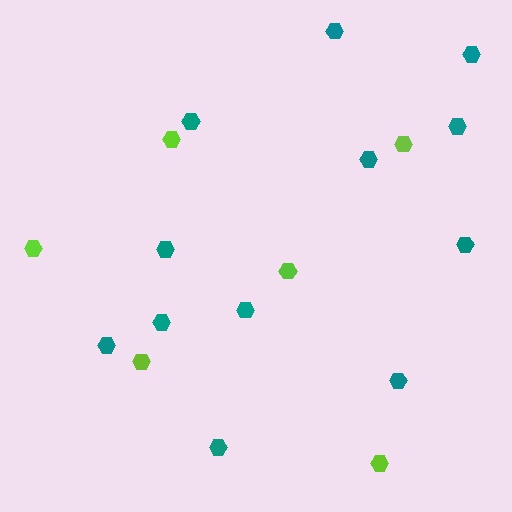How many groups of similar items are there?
There are 2 groups: one group of lime hexagons (6) and one group of teal hexagons (12).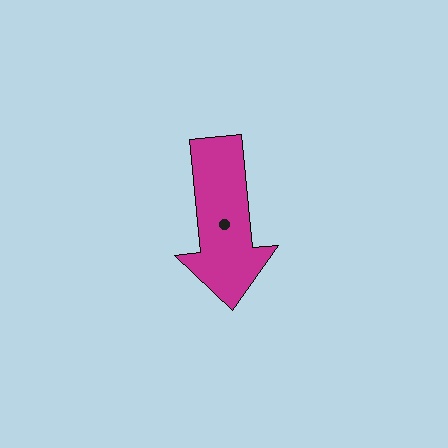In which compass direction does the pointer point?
South.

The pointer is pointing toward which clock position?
Roughly 6 o'clock.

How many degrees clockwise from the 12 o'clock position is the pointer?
Approximately 175 degrees.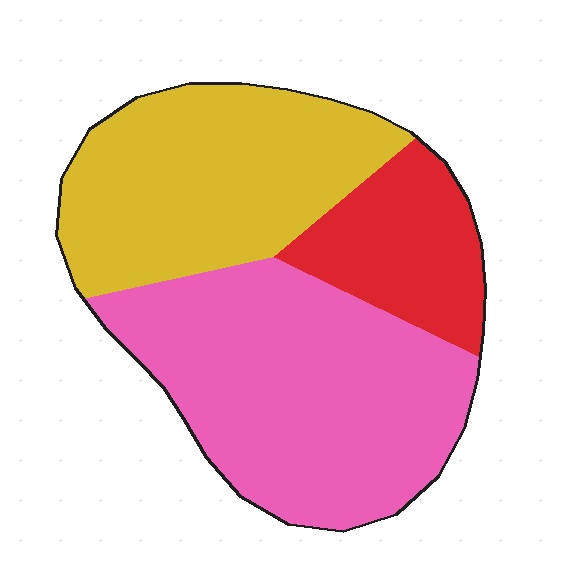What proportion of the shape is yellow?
Yellow takes up about three eighths (3/8) of the shape.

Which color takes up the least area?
Red, at roughly 15%.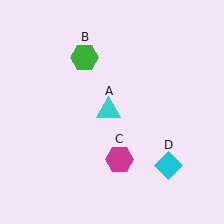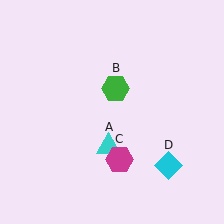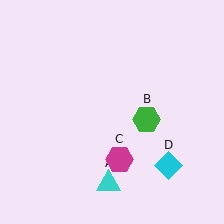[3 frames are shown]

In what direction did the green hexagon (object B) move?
The green hexagon (object B) moved down and to the right.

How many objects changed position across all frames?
2 objects changed position: cyan triangle (object A), green hexagon (object B).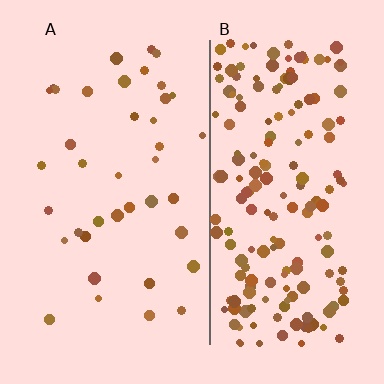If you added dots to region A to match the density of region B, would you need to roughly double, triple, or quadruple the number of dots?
Approximately quadruple.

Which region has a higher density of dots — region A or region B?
B (the right).